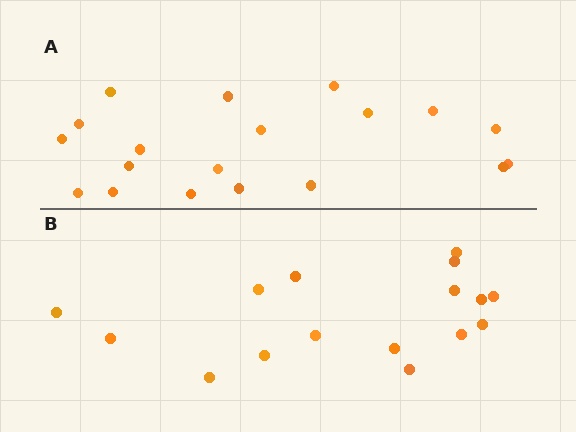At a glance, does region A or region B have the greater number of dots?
Region A (the top region) has more dots.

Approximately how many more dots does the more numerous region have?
Region A has just a few more — roughly 2 or 3 more dots than region B.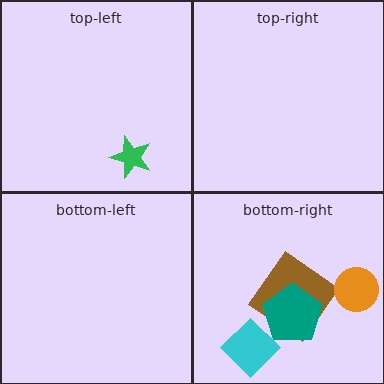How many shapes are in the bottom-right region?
4.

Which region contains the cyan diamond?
The bottom-right region.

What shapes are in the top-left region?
The green star.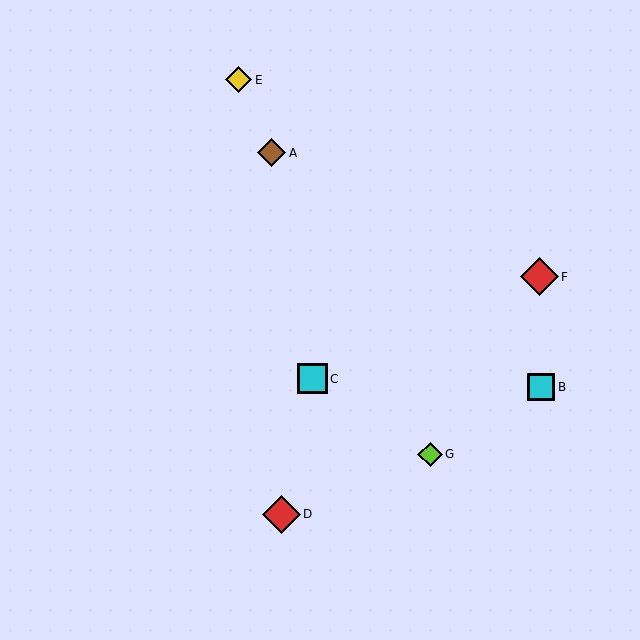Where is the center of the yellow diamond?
The center of the yellow diamond is at (239, 80).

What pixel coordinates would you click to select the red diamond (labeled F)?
Click at (539, 277) to select the red diamond F.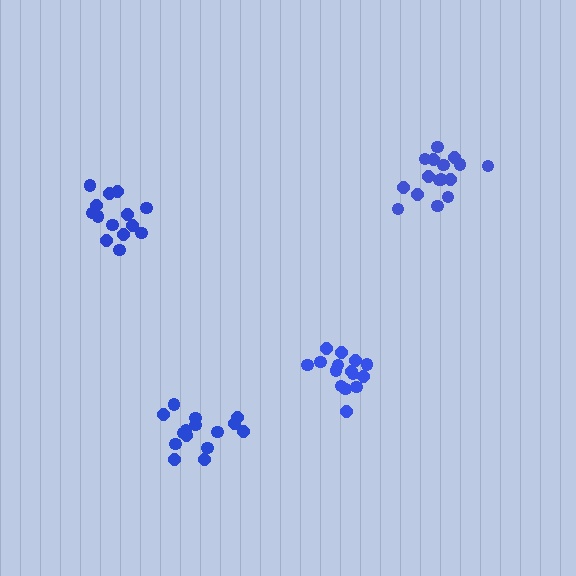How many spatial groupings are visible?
There are 4 spatial groupings.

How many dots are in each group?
Group 1: 15 dots, Group 2: 16 dots, Group 3: 14 dots, Group 4: 16 dots (61 total).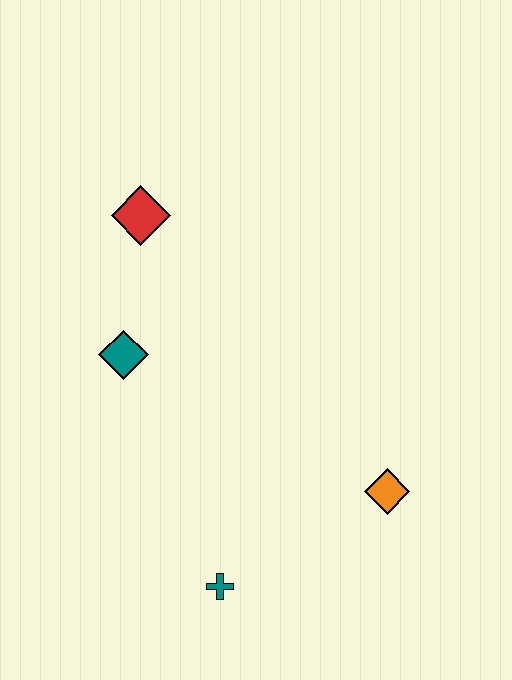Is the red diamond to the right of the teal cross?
No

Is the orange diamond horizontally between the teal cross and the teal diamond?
No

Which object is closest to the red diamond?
The teal diamond is closest to the red diamond.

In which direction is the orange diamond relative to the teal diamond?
The orange diamond is to the right of the teal diamond.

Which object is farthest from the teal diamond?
The orange diamond is farthest from the teal diamond.